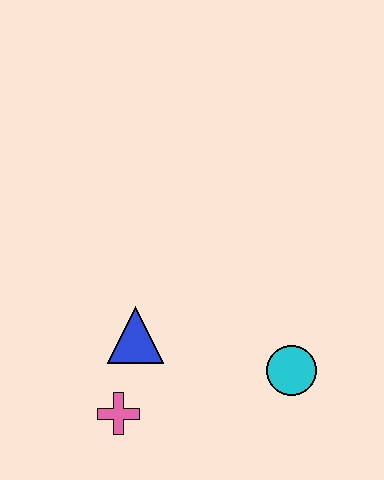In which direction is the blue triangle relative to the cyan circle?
The blue triangle is to the left of the cyan circle.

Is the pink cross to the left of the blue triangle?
Yes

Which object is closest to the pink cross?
The blue triangle is closest to the pink cross.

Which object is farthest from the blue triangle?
The cyan circle is farthest from the blue triangle.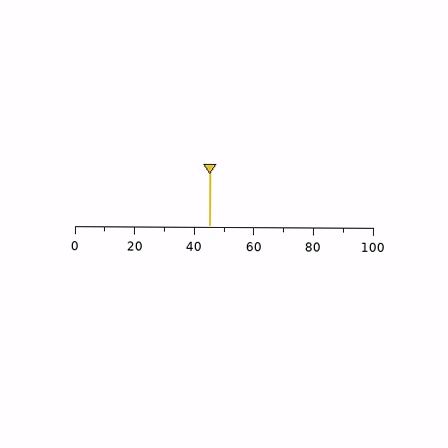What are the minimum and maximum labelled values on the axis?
The axis runs from 0 to 100.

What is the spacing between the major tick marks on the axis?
The major ticks are spaced 20 apart.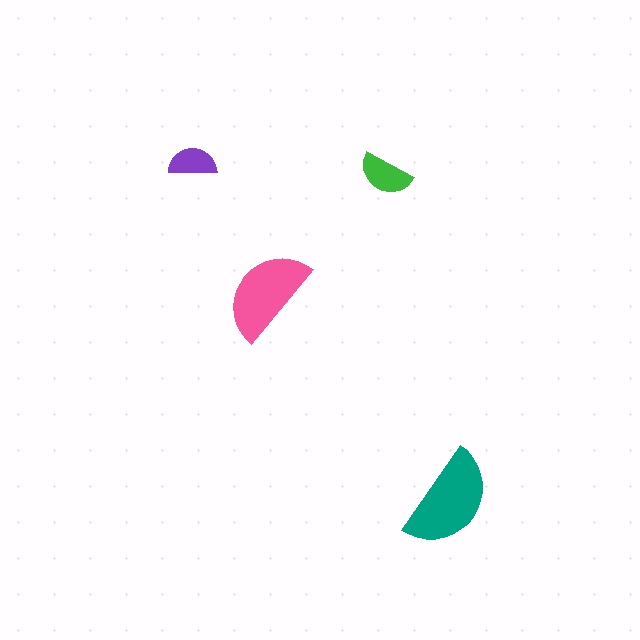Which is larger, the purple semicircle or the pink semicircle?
The pink one.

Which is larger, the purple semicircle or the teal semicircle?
The teal one.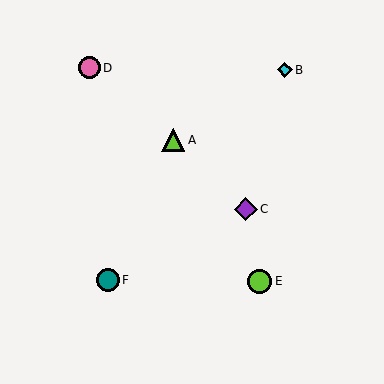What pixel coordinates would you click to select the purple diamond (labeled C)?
Click at (246, 209) to select the purple diamond C.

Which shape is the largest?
The lime circle (labeled E) is the largest.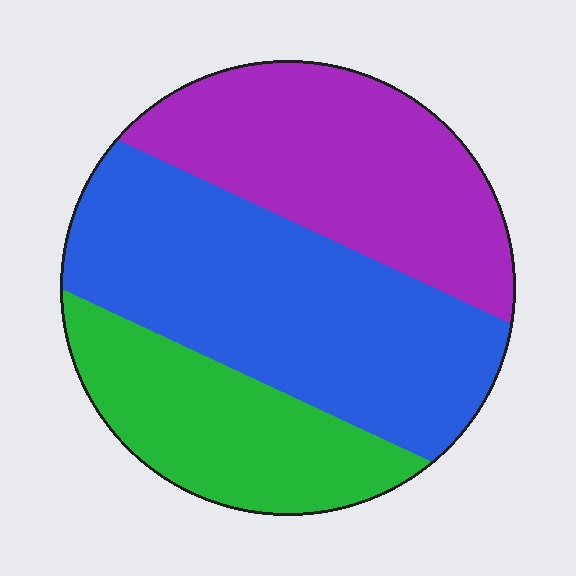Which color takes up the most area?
Blue, at roughly 45%.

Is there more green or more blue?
Blue.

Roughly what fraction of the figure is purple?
Purple covers around 35% of the figure.